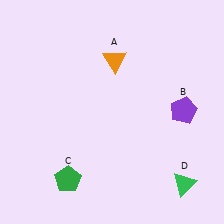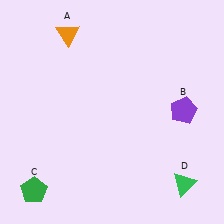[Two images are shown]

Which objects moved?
The objects that moved are: the orange triangle (A), the green pentagon (C).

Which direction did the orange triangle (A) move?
The orange triangle (A) moved left.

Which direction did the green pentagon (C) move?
The green pentagon (C) moved left.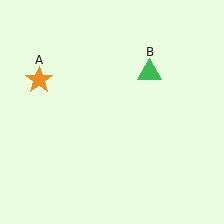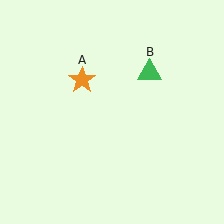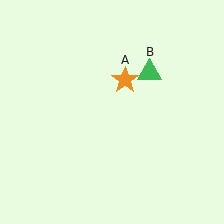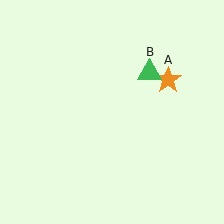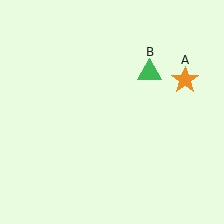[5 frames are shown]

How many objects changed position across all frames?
1 object changed position: orange star (object A).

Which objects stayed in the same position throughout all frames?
Green triangle (object B) remained stationary.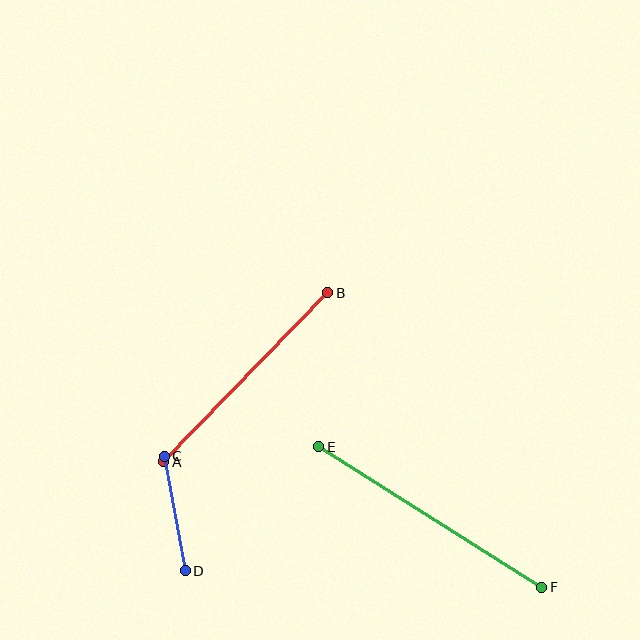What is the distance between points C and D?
The distance is approximately 117 pixels.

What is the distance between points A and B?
The distance is approximately 235 pixels.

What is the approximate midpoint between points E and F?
The midpoint is at approximately (430, 517) pixels.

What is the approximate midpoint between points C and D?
The midpoint is at approximately (175, 513) pixels.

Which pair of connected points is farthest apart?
Points E and F are farthest apart.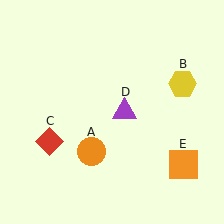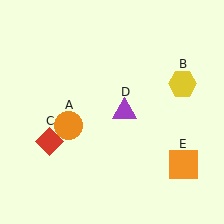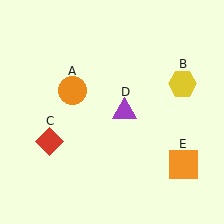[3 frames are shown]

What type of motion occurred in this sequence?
The orange circle (object A) rotated clockwise around the center of the scene.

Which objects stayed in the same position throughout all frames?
Yellow hexagon (object B) and red diamond (object C) and purple triangle (object D) and orange square (object E) remained stationary.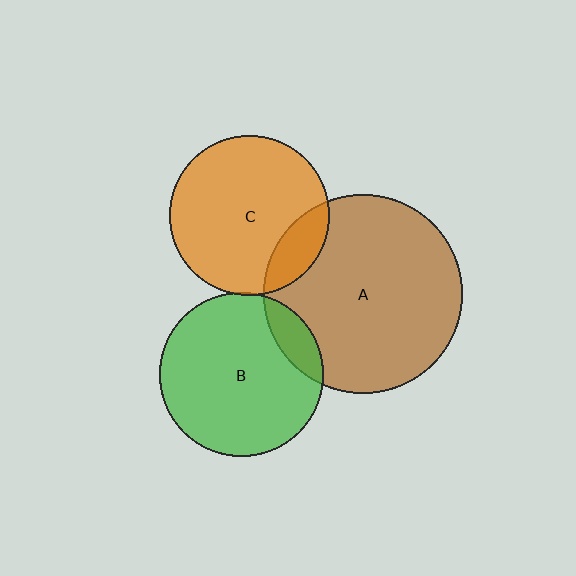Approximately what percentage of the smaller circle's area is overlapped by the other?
Approximately 15%.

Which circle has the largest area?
Circle A (brown).